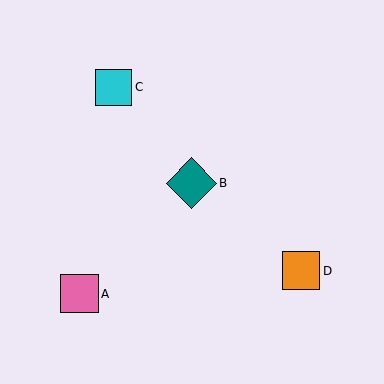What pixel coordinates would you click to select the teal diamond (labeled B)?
Click at (191, 183) to select the teal diamond B.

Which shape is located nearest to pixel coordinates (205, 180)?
The teal diamond (labeled B) at (191, 183) is nearest to that location.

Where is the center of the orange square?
The center of the orange square is at (301, 271).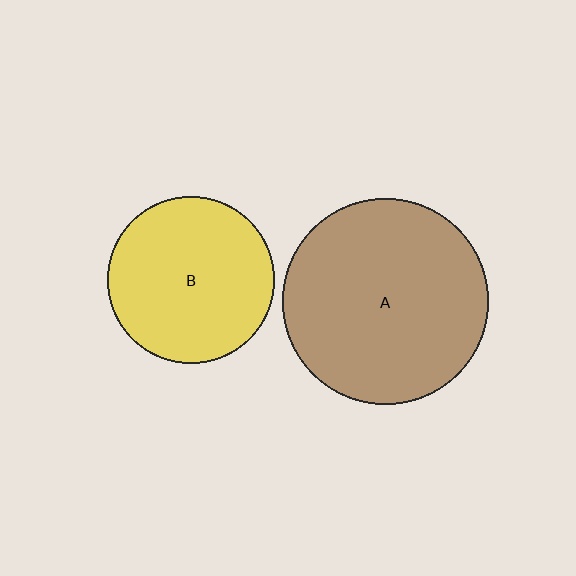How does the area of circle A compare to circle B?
Approximately 1.5 times.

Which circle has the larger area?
Circle A (brown).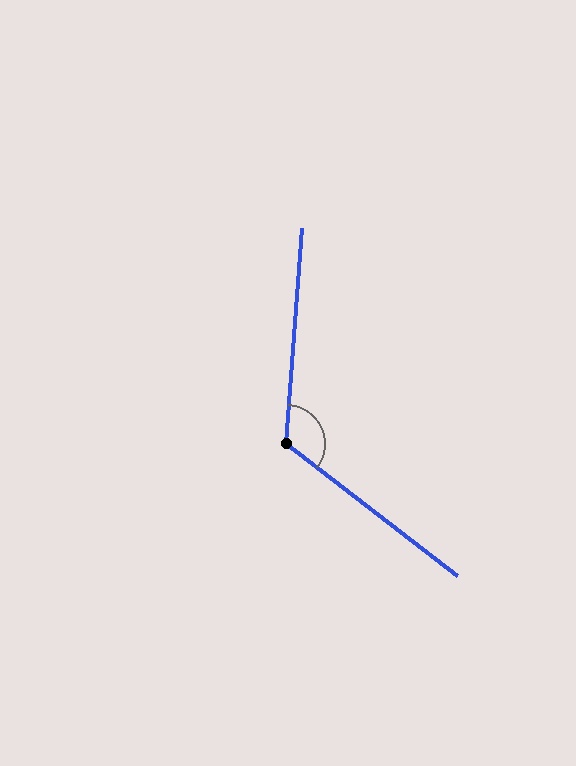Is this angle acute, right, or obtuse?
It is obtuse.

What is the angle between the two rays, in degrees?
Approximately 123 degrees.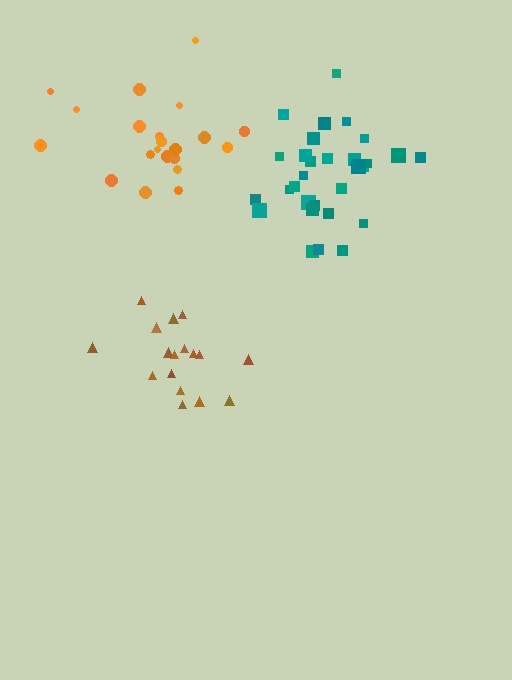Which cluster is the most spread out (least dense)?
Orange.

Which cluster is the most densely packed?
Teal.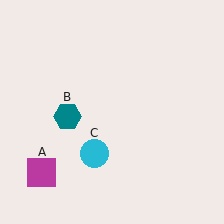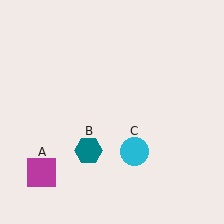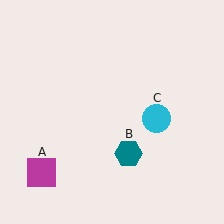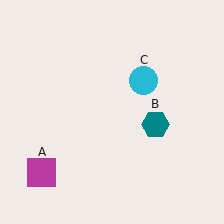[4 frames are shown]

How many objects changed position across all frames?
2 objects changed position: teal hexagon (object B), cyan circle (object C).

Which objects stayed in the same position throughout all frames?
Magenta square (object A) remained stationary.